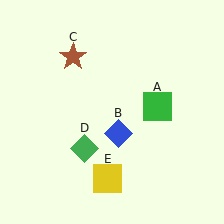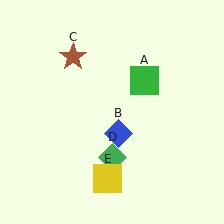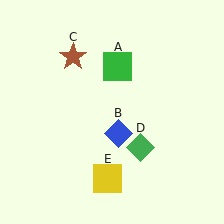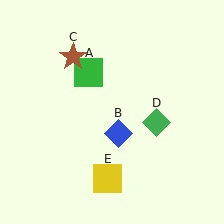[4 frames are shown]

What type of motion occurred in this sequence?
The green square (object A), green diamond (object D) rotated counterclockwise around the center of the scene.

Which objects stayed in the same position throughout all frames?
Blue diamond (object B) and brown star (object C) and yellow square (object E) remained stationary.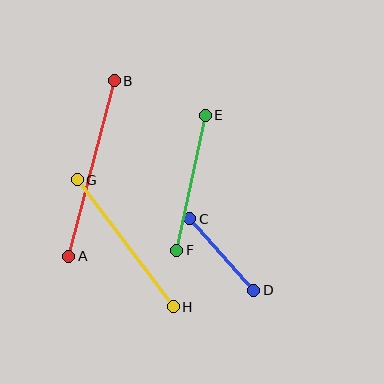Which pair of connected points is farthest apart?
Points A and B are farthest apart.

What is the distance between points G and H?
The distance is approximately 159 pixels.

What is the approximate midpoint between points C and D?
The midpoint is at approximately (222, 254) pixels.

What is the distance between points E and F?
The distance is approximately 138 pixels.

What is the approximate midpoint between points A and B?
The midpoint is at approximately (92, 168) pixels.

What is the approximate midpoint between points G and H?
The midpoint is at approximately (125, 243) pixels.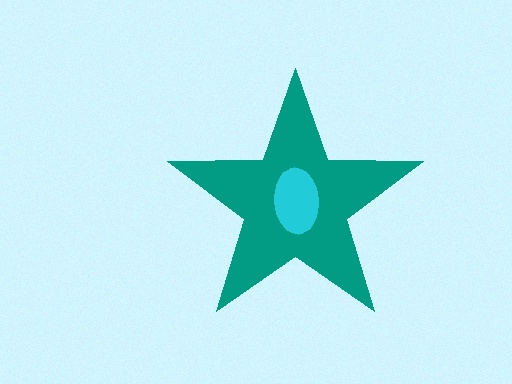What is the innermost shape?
The cyan ellipse.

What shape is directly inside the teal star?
The cyan ellipse.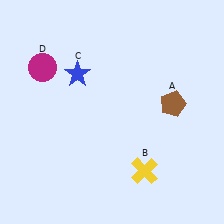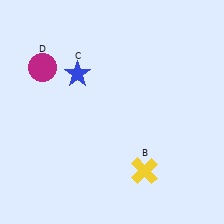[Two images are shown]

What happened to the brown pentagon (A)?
The brown pentagon (A) was removed in Image 2. It was in the top-right area of Image 1.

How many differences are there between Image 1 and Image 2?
There is 1 difference between the two images.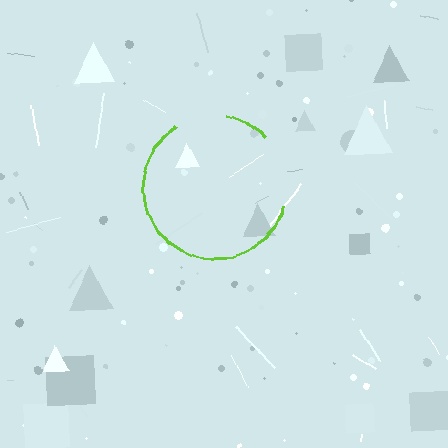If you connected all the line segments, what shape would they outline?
They would outline a circle.